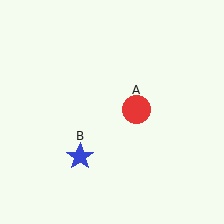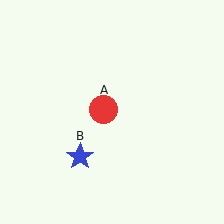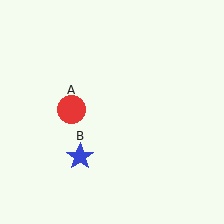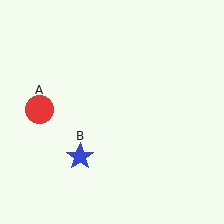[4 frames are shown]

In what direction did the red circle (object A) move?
The red circle (object A) moved left.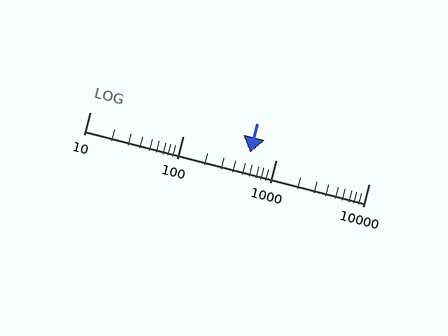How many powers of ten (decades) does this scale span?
The scale spans 3 decades, from 10 to 10000.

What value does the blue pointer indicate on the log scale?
The pointer indicates approximately 530.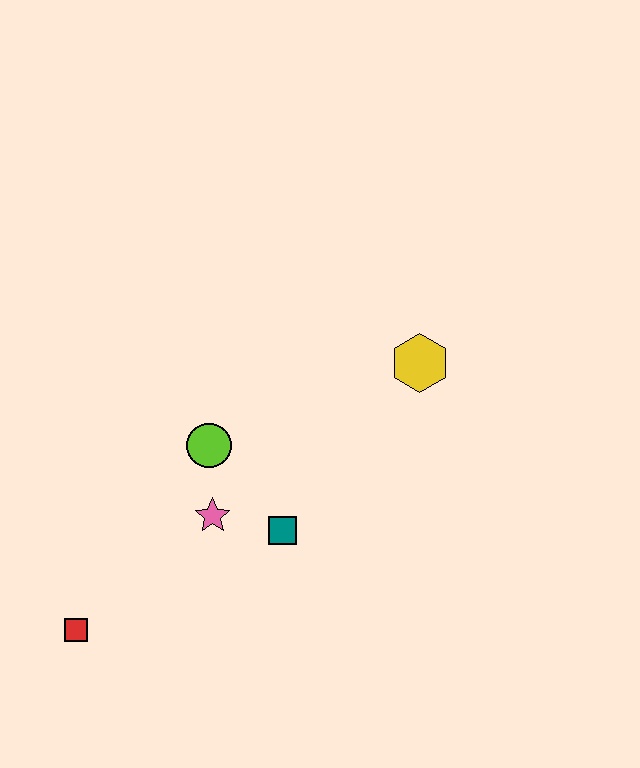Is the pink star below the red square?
No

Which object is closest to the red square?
The pink star is closest to the red square.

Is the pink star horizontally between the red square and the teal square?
Yes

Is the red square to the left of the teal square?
Yes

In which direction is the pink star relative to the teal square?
The pink star is to the left of the teal square.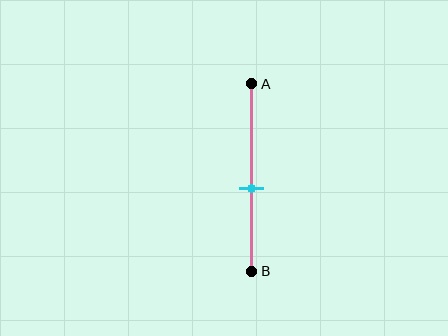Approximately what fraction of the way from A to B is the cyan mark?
The cyan mark is approximately 55% of the way from A to B.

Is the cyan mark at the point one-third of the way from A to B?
No, the mark is at about 55% from A, not at the 33% one-third point.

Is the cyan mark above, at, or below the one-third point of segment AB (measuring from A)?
The cyan mark is below the one-third point of segment AB.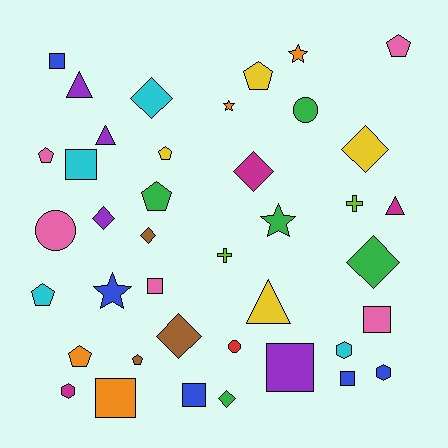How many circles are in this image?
There are 3 circles.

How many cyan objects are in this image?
There are 4 cyan objects.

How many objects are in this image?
There are 40 objects.